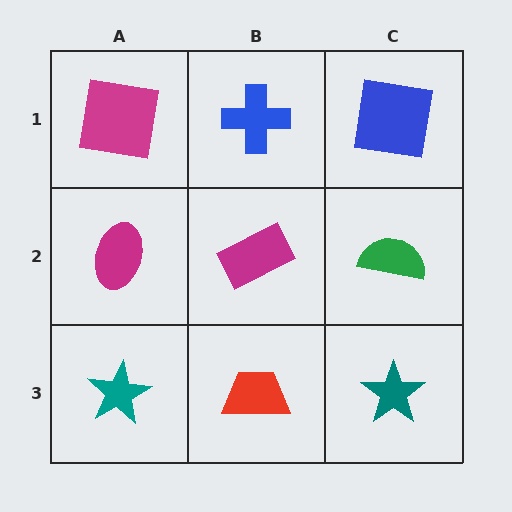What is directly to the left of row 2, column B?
A magenta ellipse.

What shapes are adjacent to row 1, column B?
A magenta rectangle (row 2, column B), a magenta square (row 1, column A), a blue square (row 1, column C).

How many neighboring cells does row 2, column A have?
3.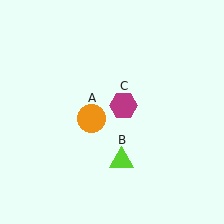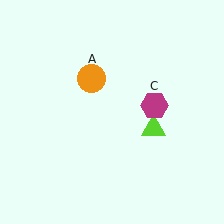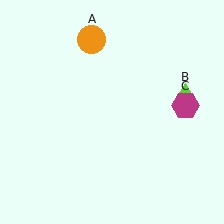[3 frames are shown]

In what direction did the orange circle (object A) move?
The orange circle (object A) moved up.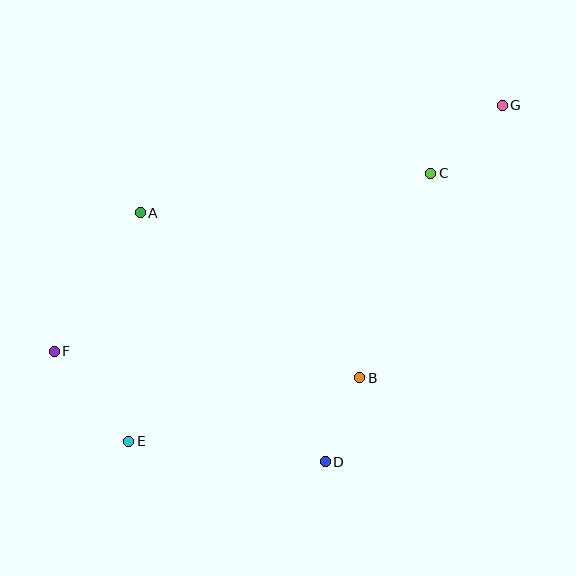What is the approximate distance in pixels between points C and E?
The distance between C and E is approximately 404 pixels.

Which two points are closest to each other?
Points B and D are closest to each other.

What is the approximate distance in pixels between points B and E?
The distance between B and E is approximately 239 pixels.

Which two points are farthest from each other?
Points F and G are farthest from each other.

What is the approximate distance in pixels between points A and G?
The distance between A and G is approximately 378 pixels.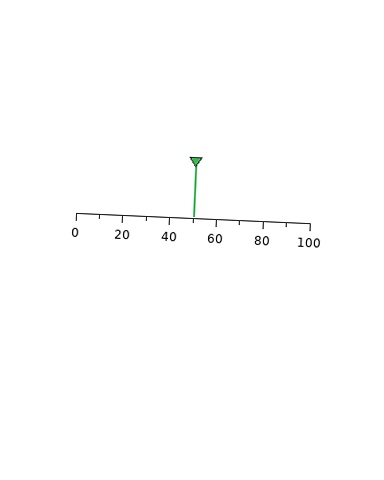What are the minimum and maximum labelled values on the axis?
The axis runs from 0 to 100.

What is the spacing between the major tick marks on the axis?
The major ticks are spaced 20 apart.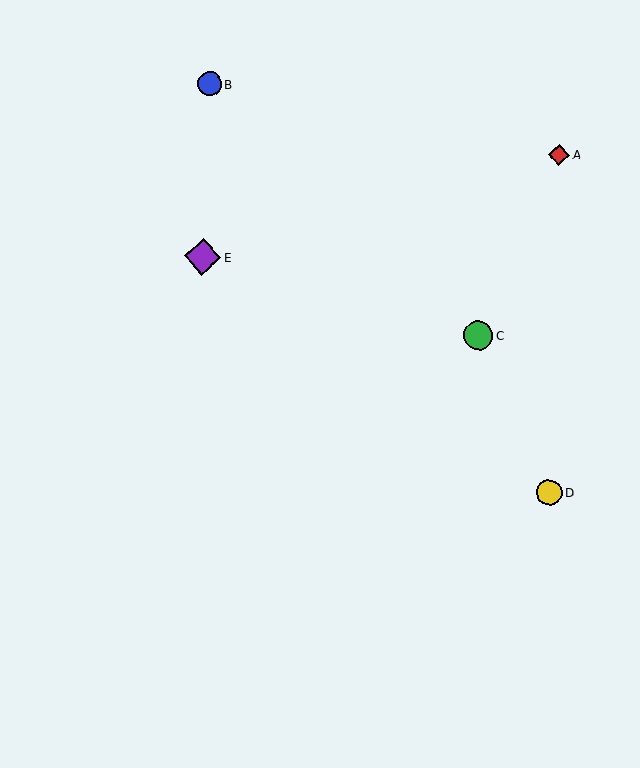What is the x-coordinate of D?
Object D is at x≈549.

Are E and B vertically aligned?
Yes, both are at x≈203.